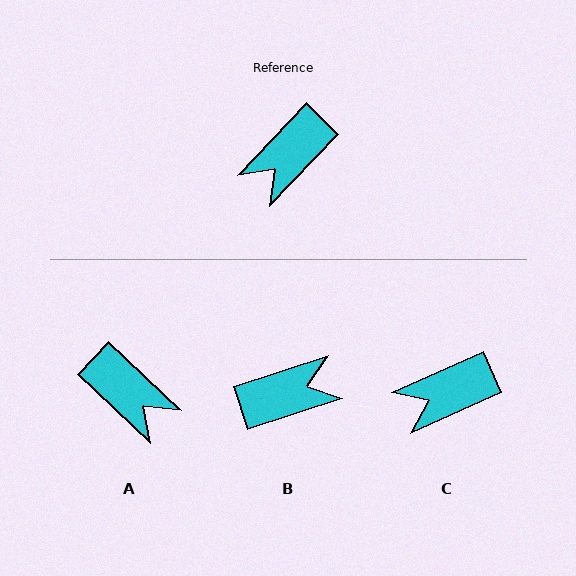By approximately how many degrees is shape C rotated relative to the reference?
Approximately 22 degrees clockwise.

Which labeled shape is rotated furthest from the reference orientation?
B, about 152 degrees away.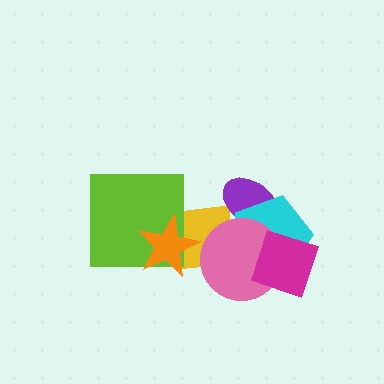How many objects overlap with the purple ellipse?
2 objects overlap with the purple ellipse.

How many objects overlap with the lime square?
1 object overlaps with the lime square.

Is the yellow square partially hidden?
Yes, it is partially covered by another shape.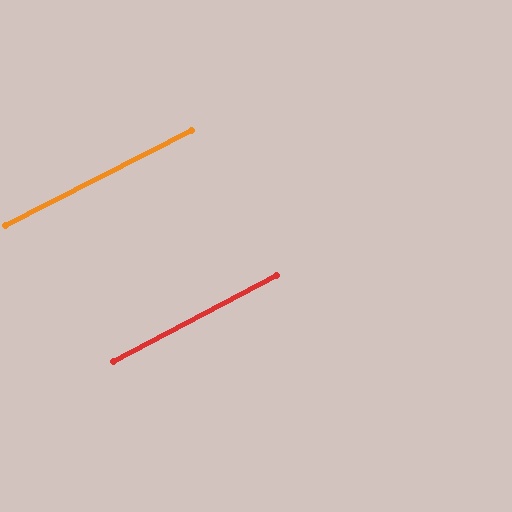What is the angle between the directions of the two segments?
Approximately 1 degree.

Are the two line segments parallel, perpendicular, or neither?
Parallel — their directions differ by only 0.9°.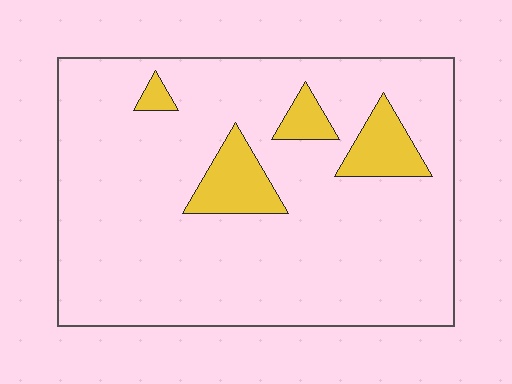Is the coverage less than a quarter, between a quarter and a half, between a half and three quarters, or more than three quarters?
Less than a quarter.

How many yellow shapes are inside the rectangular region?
4.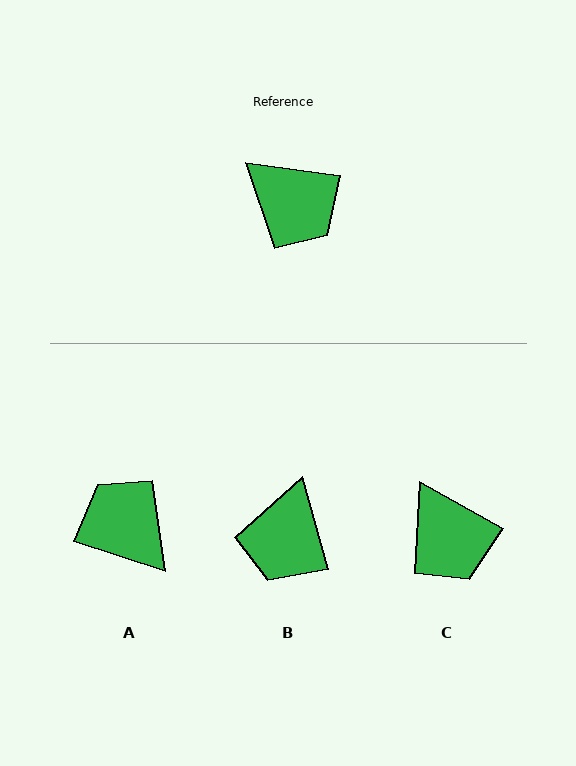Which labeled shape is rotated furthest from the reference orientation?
A, about 169 degrees away.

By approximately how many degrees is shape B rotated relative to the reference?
Approximately 67 degrees clockwise.